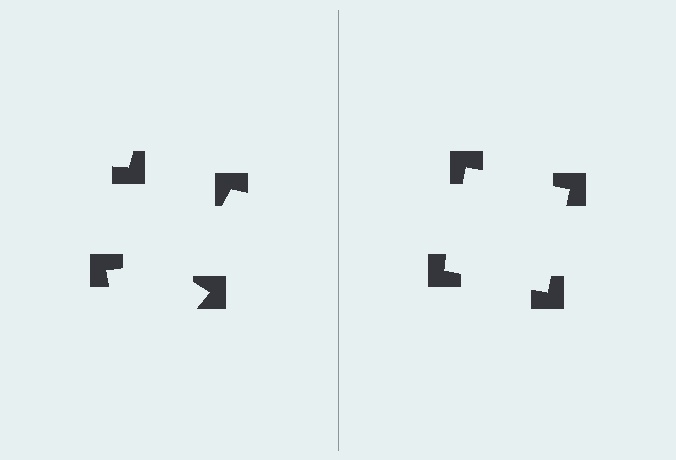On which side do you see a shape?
An illusory square appears on the right side. On the left side the wedge cuts are rotated, so no coherent shape forms.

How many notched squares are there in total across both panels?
8 — 4 on each side.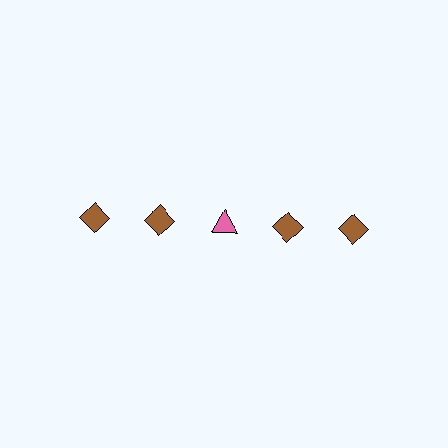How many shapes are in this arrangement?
There are 5 shapes arranged in a grid pattern.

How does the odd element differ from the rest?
It differs in both color (pink instead of brown) and shape (triangle instead of diamond).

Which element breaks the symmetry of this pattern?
The pink triangle in the top row, center column breaks the symmetry. All other shapes are brown diamonds.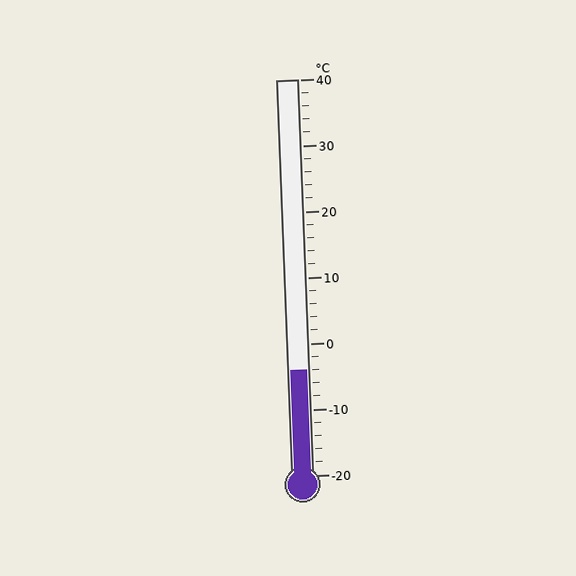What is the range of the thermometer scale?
The thermometer scale ranges from -20°C to 40°C.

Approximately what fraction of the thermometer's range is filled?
The thermometer is filled to approximately 25% of its range.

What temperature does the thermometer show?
The thermometer shows approximately -4°C.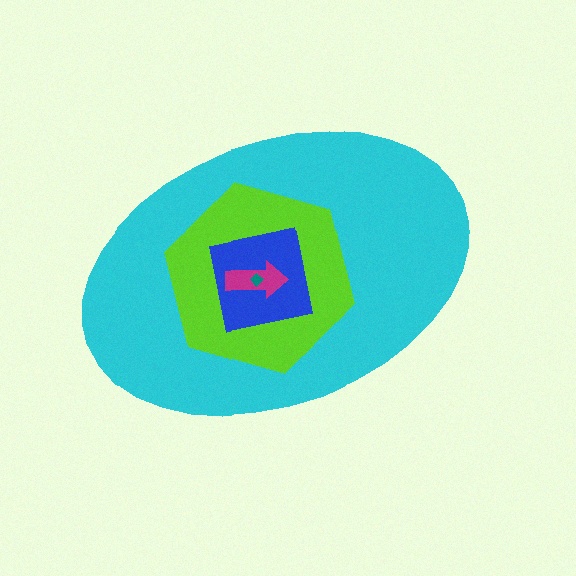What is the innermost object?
The teal diamond.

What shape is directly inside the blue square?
The magenta arrow.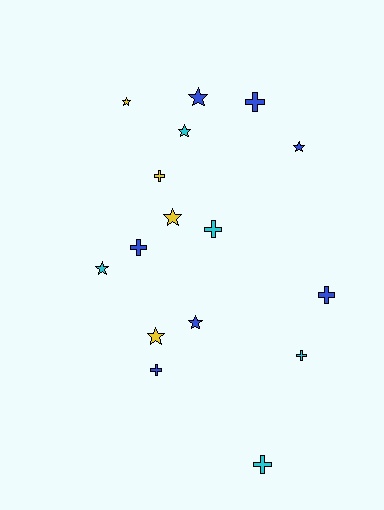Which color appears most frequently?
Blue, with 7 objects.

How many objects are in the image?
There are 16 objects.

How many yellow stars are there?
There are 3 yellow stars.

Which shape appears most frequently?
Star, with 8 objects.